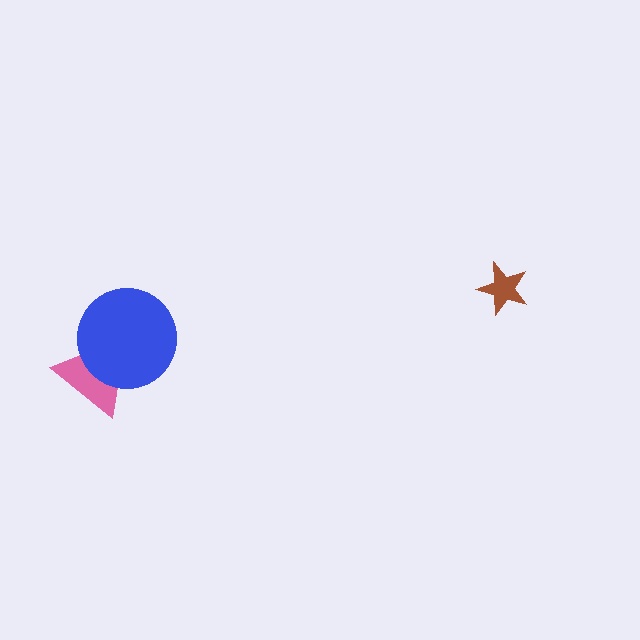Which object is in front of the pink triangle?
The blue circle is in front of the pink triangle.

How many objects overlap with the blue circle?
1 object overlaps with the blue circle.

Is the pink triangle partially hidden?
Yes, it is partially covered by another shape.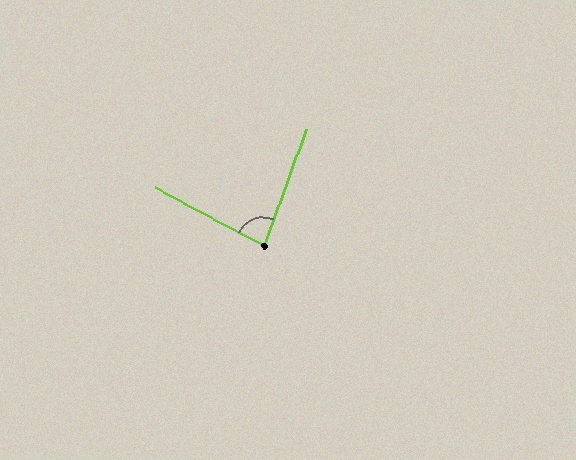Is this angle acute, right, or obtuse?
It is acute.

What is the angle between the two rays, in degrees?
Approximately 82 degrees.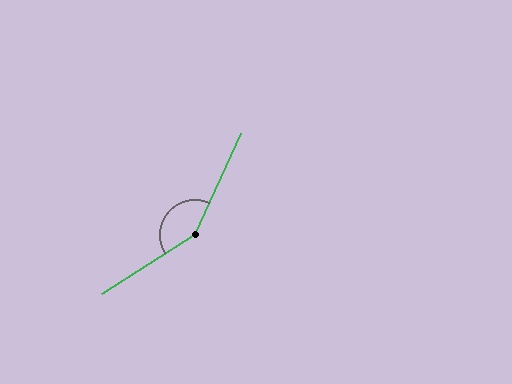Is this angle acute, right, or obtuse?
It is obtuse.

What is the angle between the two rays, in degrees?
Approximately 147 degrees.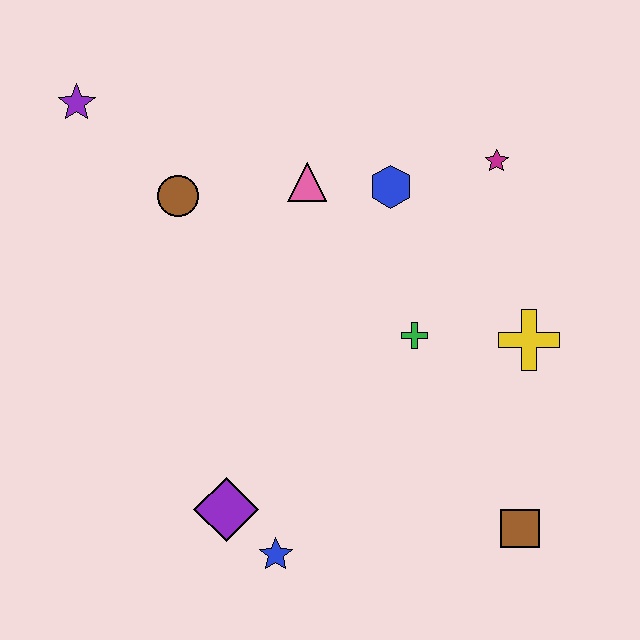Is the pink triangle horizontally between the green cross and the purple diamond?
Yes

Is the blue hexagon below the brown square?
No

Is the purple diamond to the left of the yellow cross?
Yes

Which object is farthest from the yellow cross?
The purple star is farthest from the yellow cross.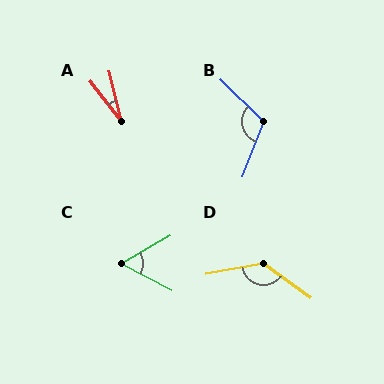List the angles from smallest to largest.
A (24°), C (58°), B (113°), D (133°).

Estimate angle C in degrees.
Approximately 58 degrees.